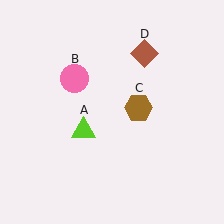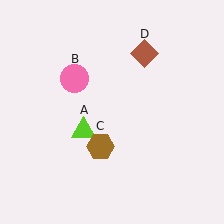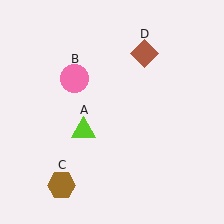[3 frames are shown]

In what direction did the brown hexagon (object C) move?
The brown hexagon (object C) moved down and to the left.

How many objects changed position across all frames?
1 object changed position: brown hexagon (object C).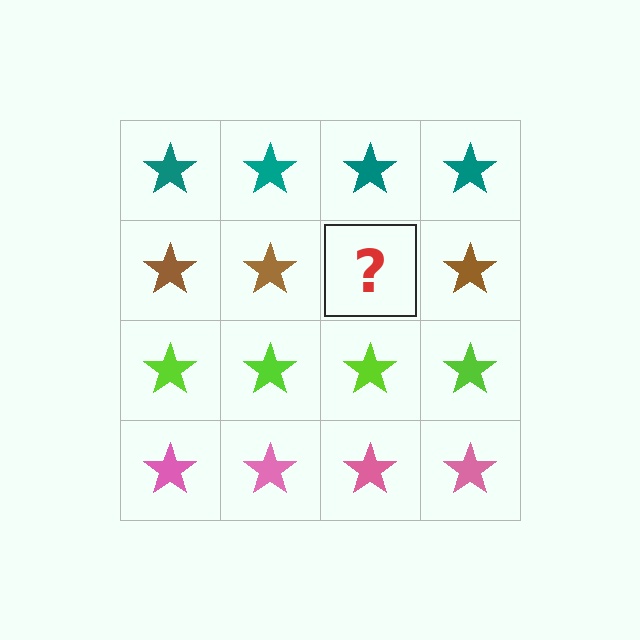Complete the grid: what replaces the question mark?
The question mark should be replaced with a brown star.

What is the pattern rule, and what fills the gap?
The rule is that each row has a consistent color. The gap should be filled with a brown star.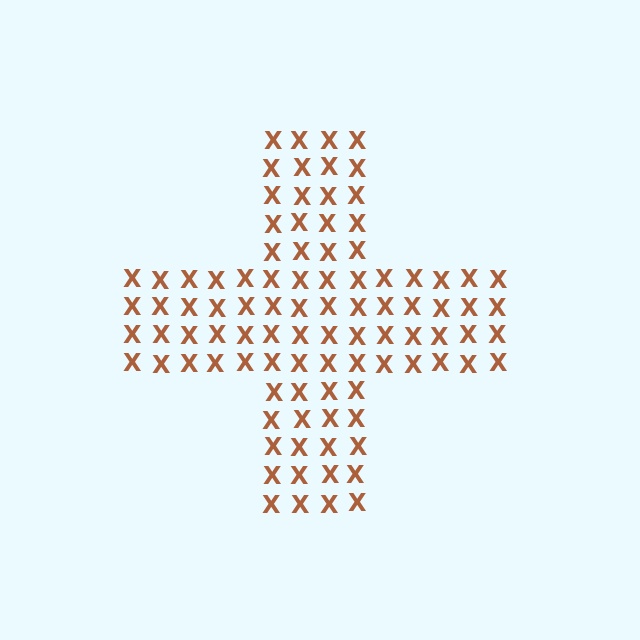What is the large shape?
The large shape is a cross.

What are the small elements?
The small elements are letter X's.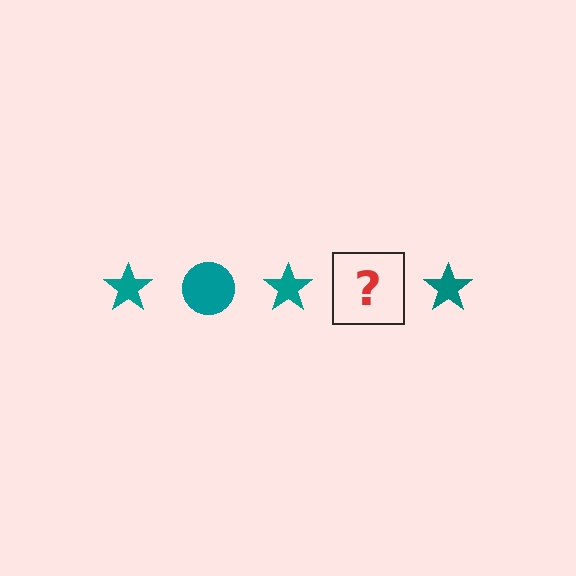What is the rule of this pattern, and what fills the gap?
The rule is that the pattern cycles through star, circle shapes in teal. The gap should be filled with a teal circle.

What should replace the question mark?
The question mark should be replaced with a teal circle.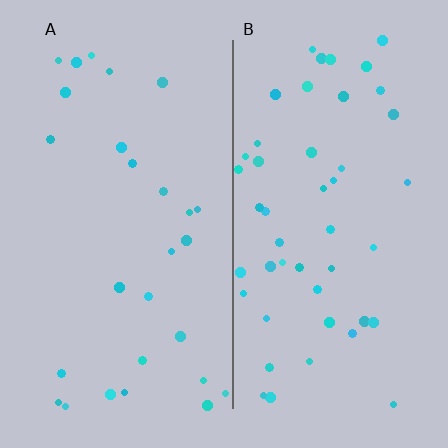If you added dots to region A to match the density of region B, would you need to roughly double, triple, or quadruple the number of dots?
Approximately double.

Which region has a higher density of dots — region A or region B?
B (the right).